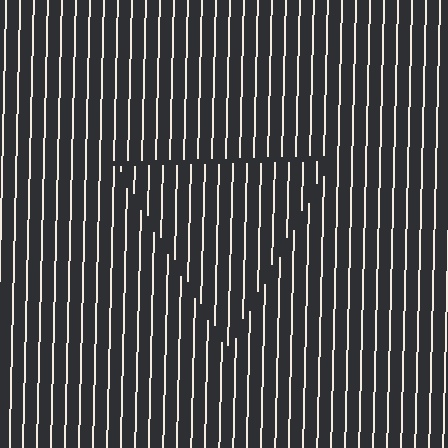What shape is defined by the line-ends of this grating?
An illusory triangle. The interior of the shape contains the same grating, shifted by half a period — the contour is defined by the phase discontinuity where line-ends from the inner and outer gratings abut.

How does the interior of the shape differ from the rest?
The interior of the shape contains the same grating, shifted by half a period — the contour is defined by the phase discontinuity where line-ends from the inner and outer gratings abut.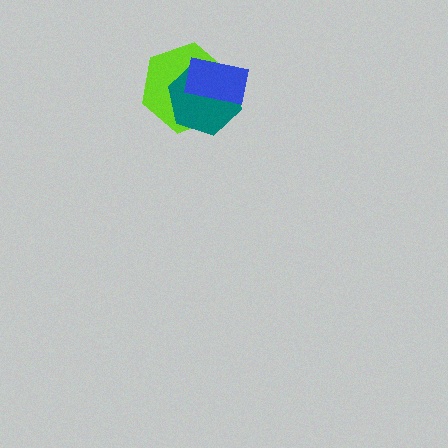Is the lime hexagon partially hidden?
Yes, it is partially covered by another shape.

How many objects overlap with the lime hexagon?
2 objects overlap with the lime hexagon.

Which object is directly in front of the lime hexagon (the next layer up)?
The teal hexagon is directly in front of the lime hexagon.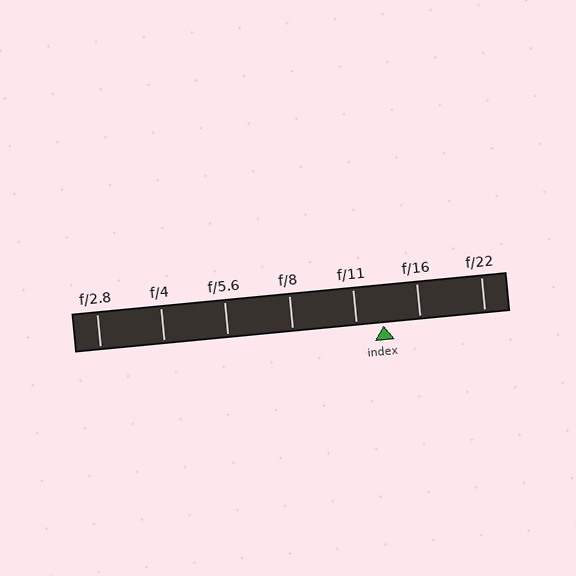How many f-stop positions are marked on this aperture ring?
There are 7 f-stop positions marked.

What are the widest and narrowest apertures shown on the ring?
The widest aperture shown is f/2.8 and the narrowest is f/22.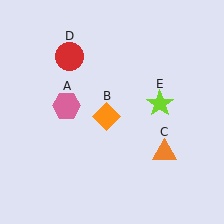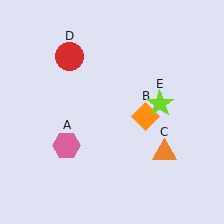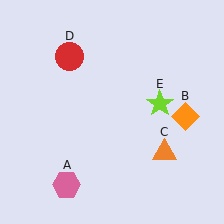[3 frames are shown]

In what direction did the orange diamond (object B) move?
The orange diamond (object B) moved right.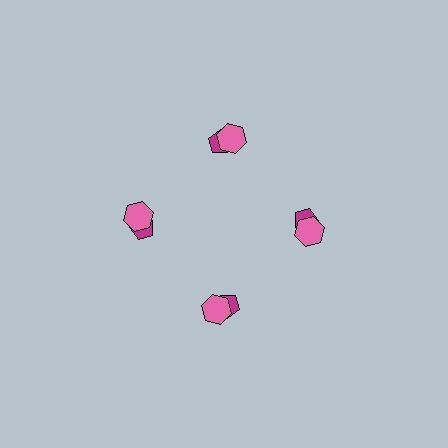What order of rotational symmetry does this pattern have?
This pattern has 4-fold rotational symmetry.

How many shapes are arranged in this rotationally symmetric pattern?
There are 8 shapes, arranged in 4 groups of 2.